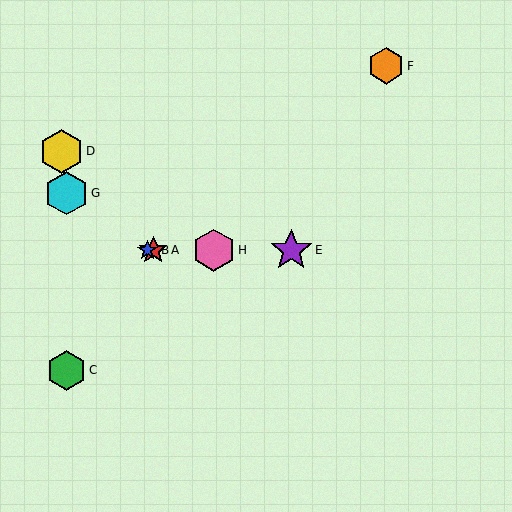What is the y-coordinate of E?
Object E is at y≈250.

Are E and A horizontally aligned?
Yes, both are at y≈250.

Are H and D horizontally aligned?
No, H is at y≈250 and D is at y≈151.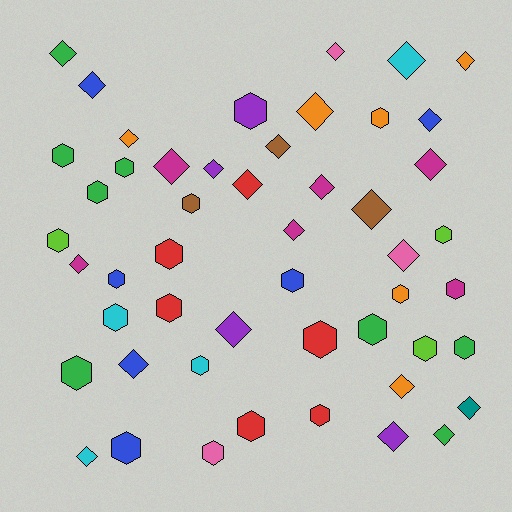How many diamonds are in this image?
There are 25 diamonds.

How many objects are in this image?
There are 50 objects.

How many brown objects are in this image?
There are 3 brown objects.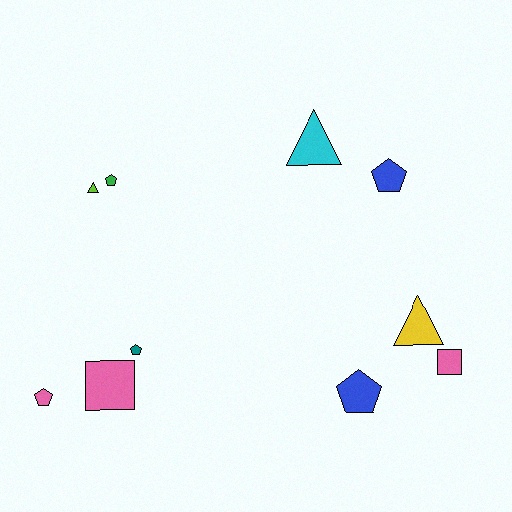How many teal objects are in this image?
There is 1 teal object.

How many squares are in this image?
There are 2 squares.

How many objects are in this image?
There are 10 objects.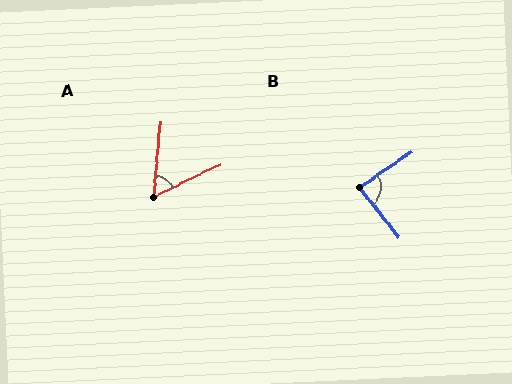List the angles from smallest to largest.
A (59°), B (86°).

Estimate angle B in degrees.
Approximately 86 degrees.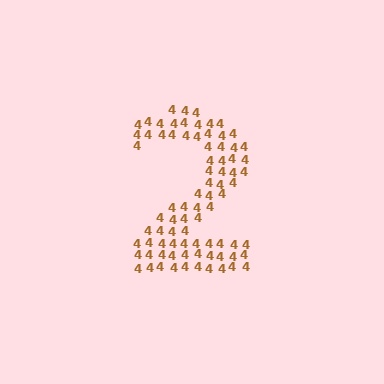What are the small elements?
The small elements are digit 4's.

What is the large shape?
The large shape is the digit 2.